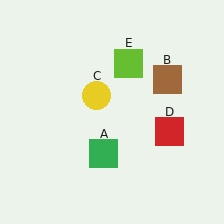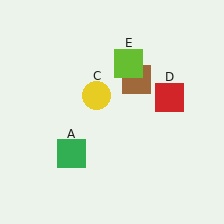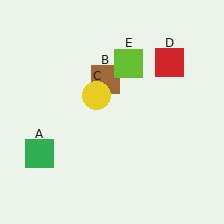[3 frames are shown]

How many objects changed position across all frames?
3 objects changed position: green square (object A), brown square (object B), red square (object D).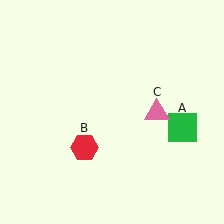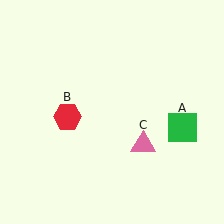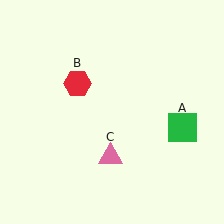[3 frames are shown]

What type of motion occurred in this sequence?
The red hexagon (object B), pink triangle (object C) rotated clockwise around the center of the scene.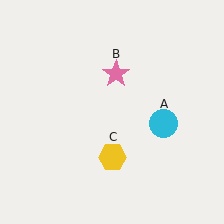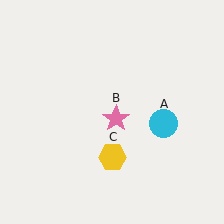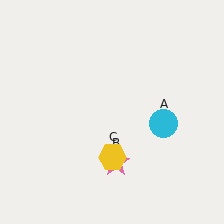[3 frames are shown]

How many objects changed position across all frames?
1 object changed position: pink star (object B).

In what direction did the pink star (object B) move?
The pink star (object B) moved down.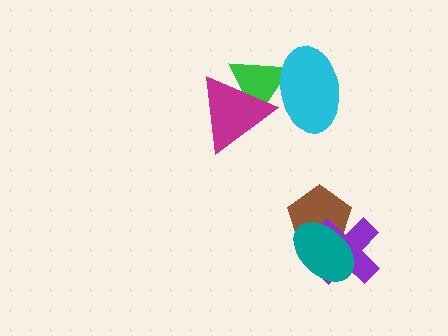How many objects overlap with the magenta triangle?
2 objects overlap with the magenta triangle.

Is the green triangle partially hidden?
Yes, it is partially covered by another shape.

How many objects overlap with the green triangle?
2 objects overlap with the green triangle.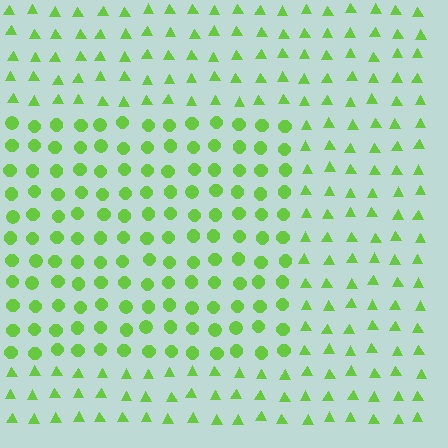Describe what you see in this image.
The image is filled with small lime elements arranged in a uniform grid. A rectangle-shaped region contains circles, while the surrounding area contains triangles. The boundary is defined purely by the change in element shape.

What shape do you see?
I see a rectangle.